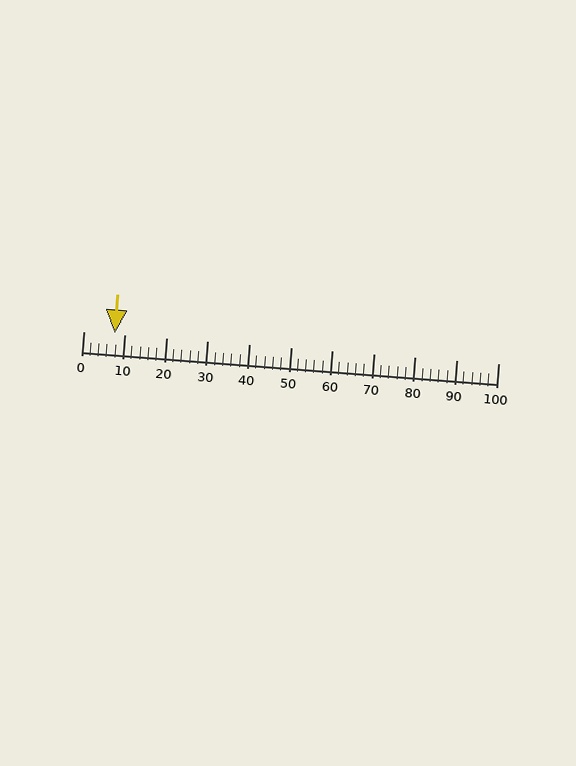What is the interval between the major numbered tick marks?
The major tick marks are spaced 10 units apart.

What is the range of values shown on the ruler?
The ruler shows values from 0 to 100.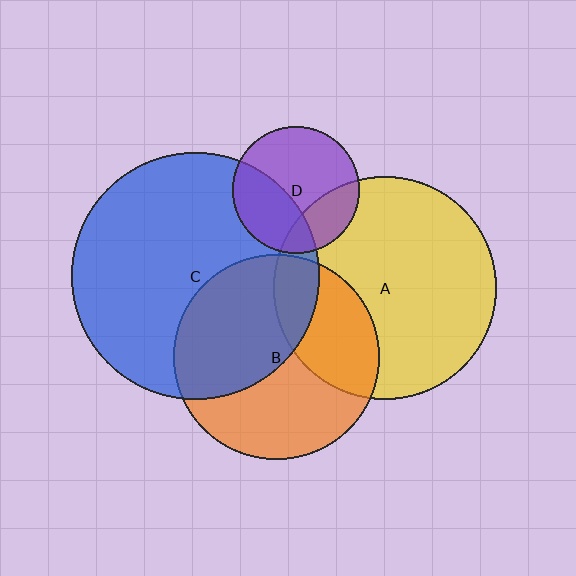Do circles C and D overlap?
Yes.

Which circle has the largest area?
Circle C (blue).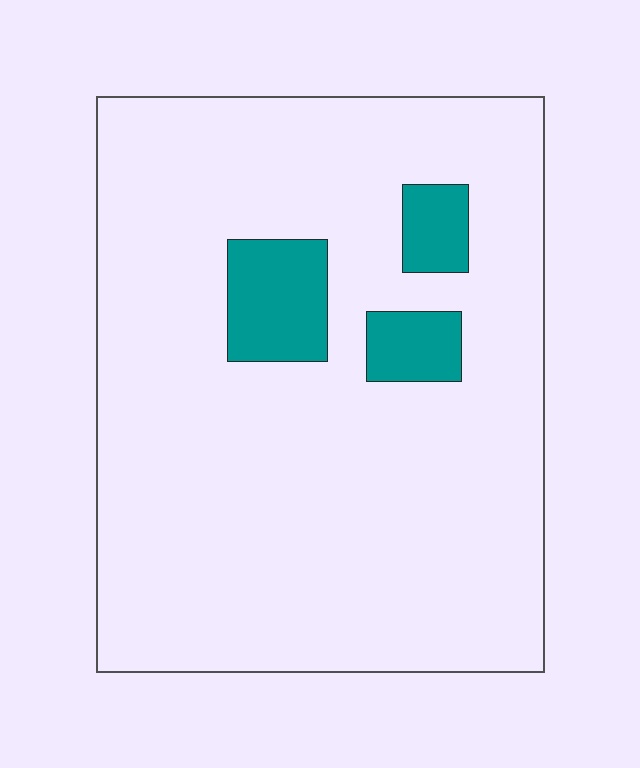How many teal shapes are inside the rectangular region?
3.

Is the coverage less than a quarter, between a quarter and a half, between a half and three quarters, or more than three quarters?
Less than a quarter.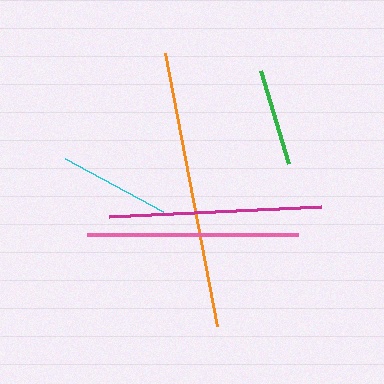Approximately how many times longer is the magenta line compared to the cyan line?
The magenta line is approximately 1.9 times the length of the cyan line.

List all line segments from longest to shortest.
From longest to shortest: orange, magenta, pink, cyan, green.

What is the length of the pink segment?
The pink segment is approximately 211 pixels long.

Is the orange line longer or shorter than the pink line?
The orange line is longer than the pink line.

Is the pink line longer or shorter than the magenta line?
The magenta line is longer than the pink line.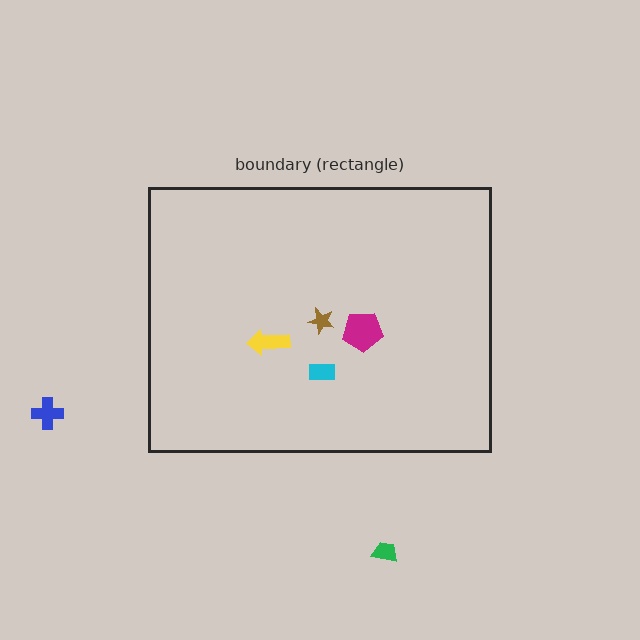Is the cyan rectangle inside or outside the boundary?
Inside.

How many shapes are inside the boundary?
4 inside, 2 outside.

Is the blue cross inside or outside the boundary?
Outside.